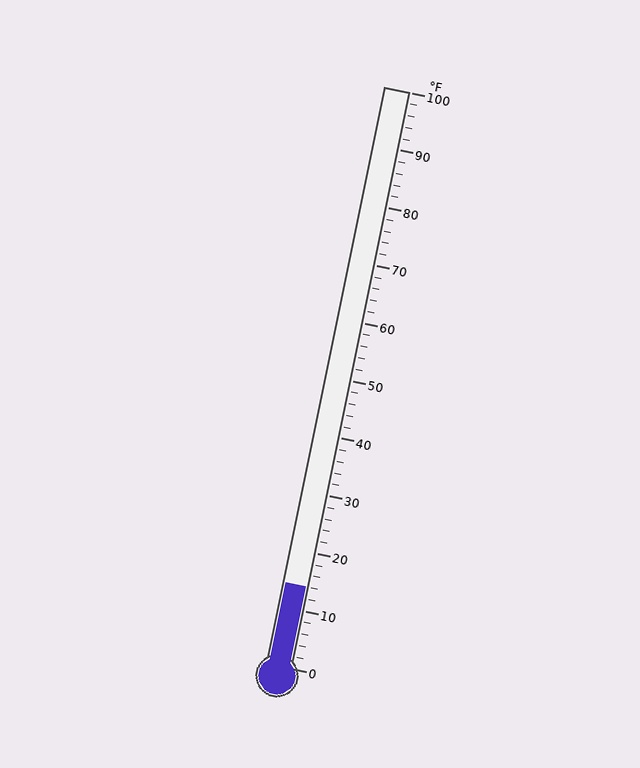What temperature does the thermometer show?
The thermometer shows approximately 14°F.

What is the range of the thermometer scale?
The thermometer scale ranges from 0°F to 100°F.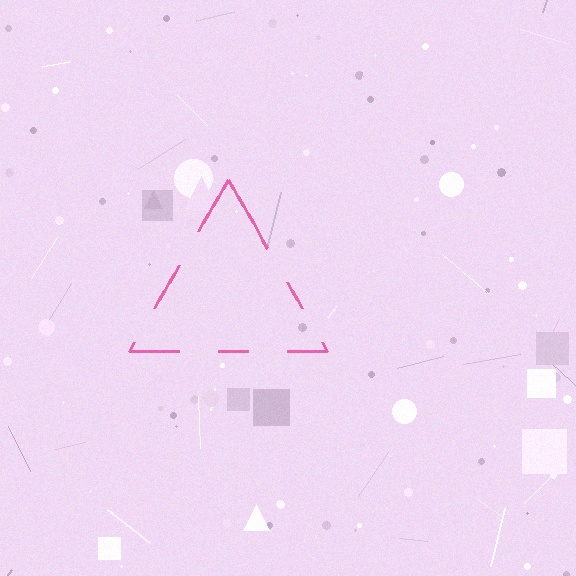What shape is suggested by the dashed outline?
The dashed outline suggests a triangle.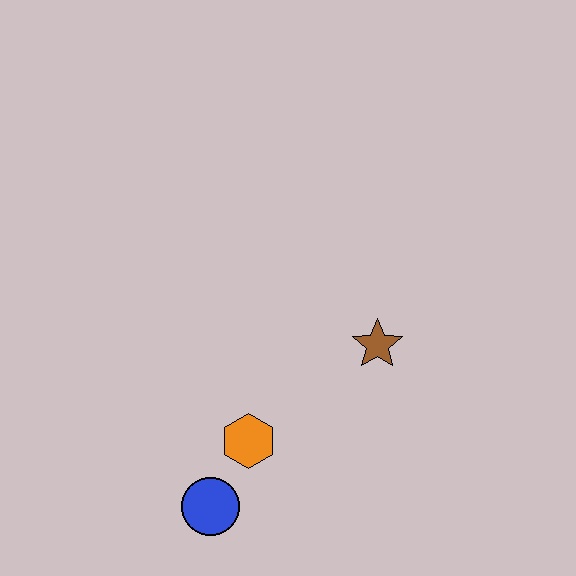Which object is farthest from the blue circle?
The brown star is farthest from the blue circle.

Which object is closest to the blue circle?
The orange hexagon is closest to the blue circle.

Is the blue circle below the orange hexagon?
Yes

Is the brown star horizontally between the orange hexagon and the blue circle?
No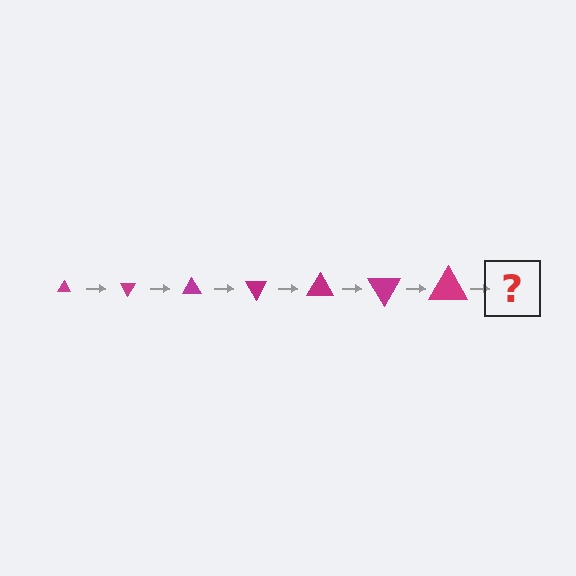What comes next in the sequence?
The next element should be a triangle, larger than the previous one and rotated 420 degrees from the start.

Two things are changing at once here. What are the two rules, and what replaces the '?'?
The two rules are that the triangle grows larger each step and it rotates 60 degrees each step. The '?' should be a triangle, larger than the previous one and rotated 420 degrees from the start.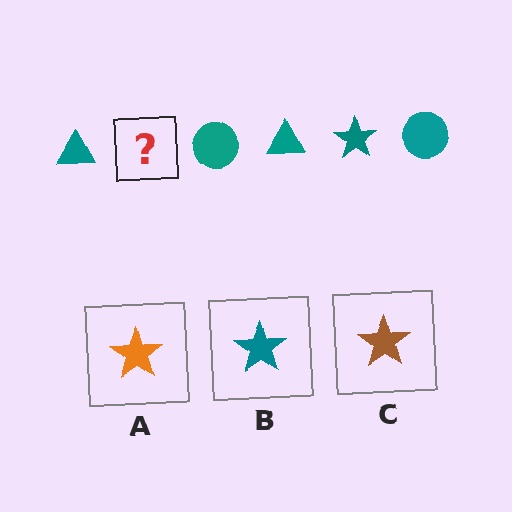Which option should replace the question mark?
Option B.